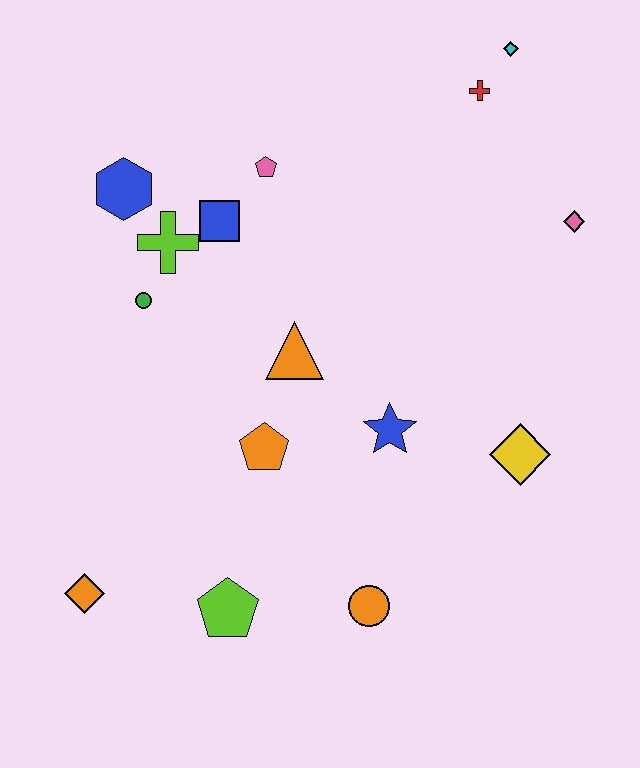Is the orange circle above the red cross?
No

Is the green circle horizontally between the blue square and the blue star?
No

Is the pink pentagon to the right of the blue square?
Yes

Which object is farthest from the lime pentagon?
The cyan diamond is farthest from the lime pentagon.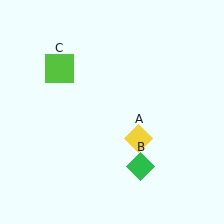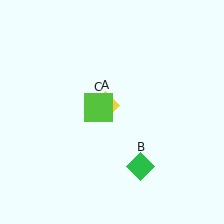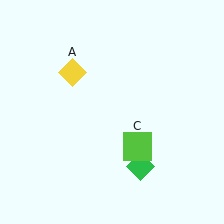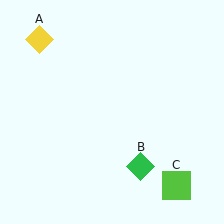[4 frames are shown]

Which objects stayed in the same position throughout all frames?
Green diamond (object B) remained stationary.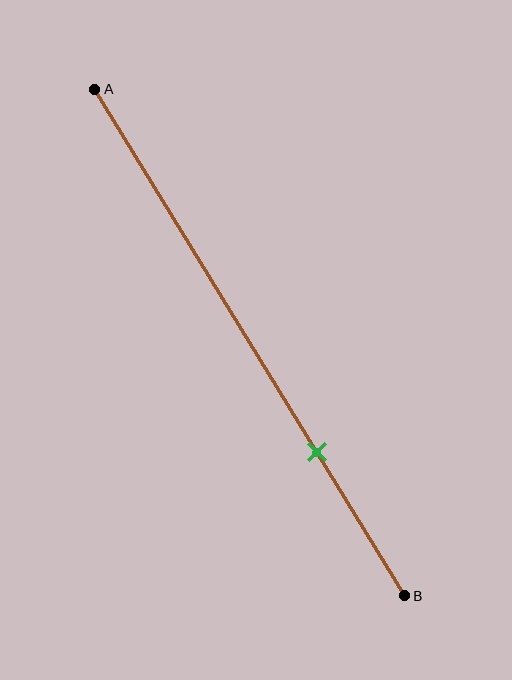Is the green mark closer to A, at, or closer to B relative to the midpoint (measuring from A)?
The green mark is closer to point B than the midpoint of segment AB.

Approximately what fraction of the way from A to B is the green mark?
The green mark is approximately 70% of the way from A to B.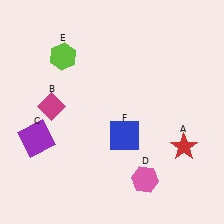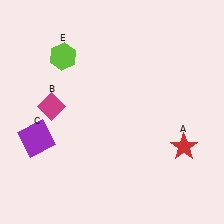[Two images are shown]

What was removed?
The pink hexagon (D), the blue square (F) were removed in Image 2.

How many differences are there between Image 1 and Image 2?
There are 2 differences between the two images.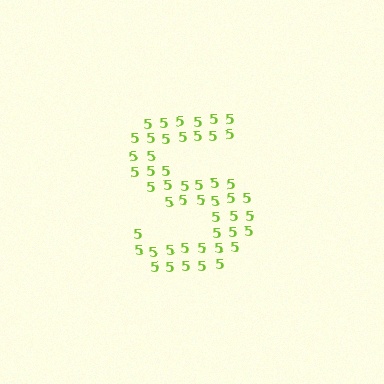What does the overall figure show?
The overall figure shows the letter S.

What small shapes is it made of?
It is made of small digit 5's.